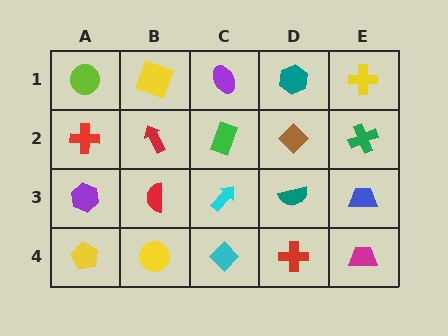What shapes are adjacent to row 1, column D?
A brown diamond (row 2, column D), a purple ellipse (row 1, column C), a yellow cross (row 1, column E).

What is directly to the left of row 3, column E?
A teal semicircle.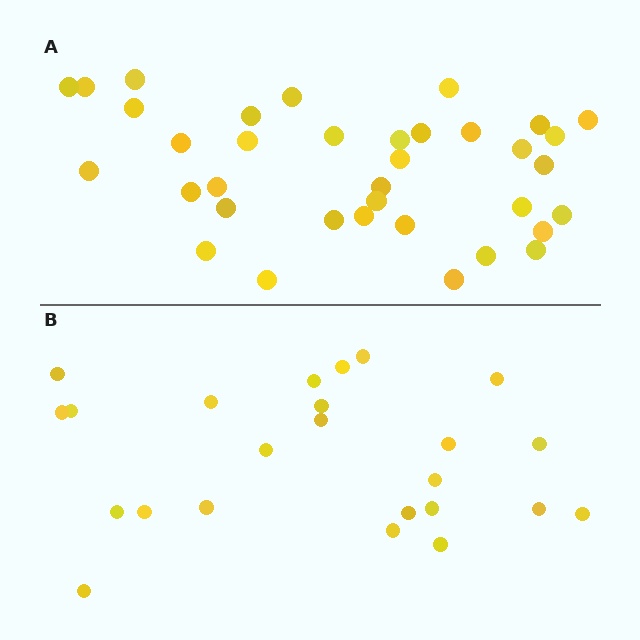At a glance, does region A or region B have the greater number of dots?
Region A (the top region) has more dots.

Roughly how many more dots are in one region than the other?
Region A has roughly 12 or so more dots than region B.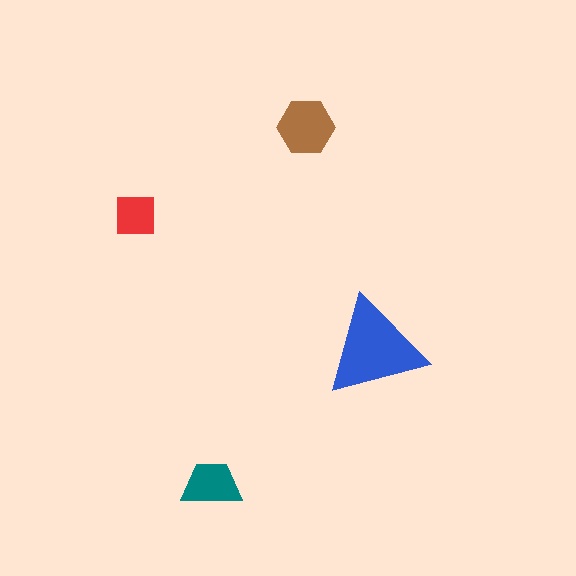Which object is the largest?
The blue triangle.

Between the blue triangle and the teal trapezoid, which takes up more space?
The blue triangle.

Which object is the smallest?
The red square.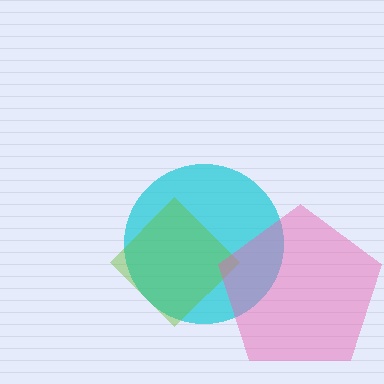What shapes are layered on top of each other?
The layered shapes are: a cyan circle, a lime diamond, a pink pentagon.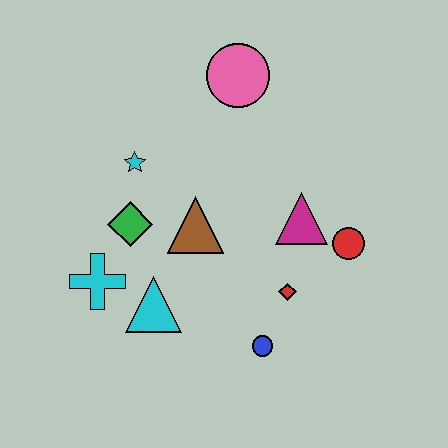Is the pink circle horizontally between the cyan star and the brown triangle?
No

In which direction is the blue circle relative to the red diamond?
The blue circle is below the red diamond.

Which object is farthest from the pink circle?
The blue circle is farthest from the pink circle.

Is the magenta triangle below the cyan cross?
No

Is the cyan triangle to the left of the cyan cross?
No